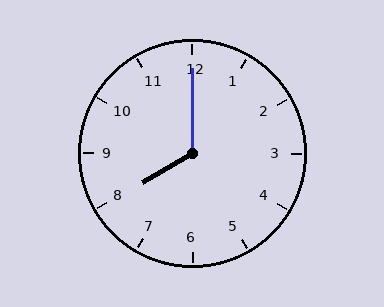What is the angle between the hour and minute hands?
Approximately 120 degrees.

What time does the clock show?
8:00.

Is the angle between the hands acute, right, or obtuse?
It is obtuse.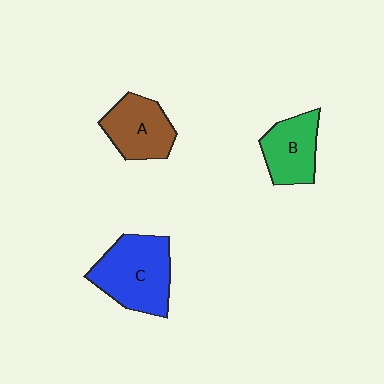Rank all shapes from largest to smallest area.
From largest to smallest: C (blue), A (brown), B (green).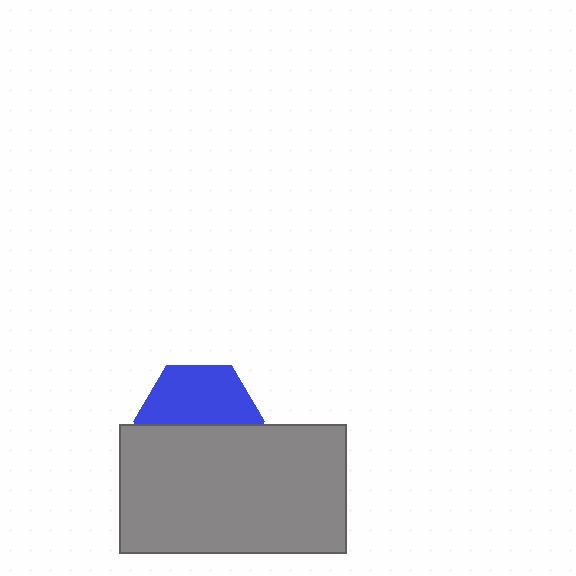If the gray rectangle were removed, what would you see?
You would see the complete blue hexagon.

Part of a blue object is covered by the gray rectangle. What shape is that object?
It is a hexagon.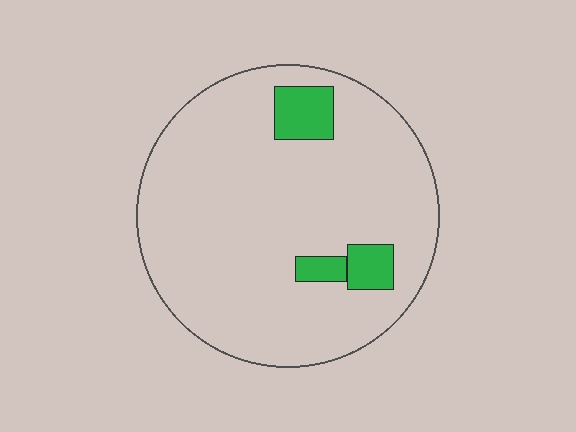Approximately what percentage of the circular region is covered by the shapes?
Approximately 10%.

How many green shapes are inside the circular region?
3.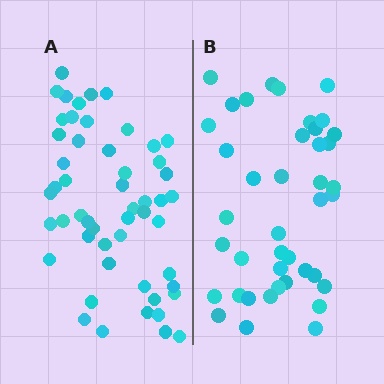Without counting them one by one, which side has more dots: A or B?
Region A (the left region) has more dots.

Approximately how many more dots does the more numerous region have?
Region A has roughly 12 or so more dots than region B.